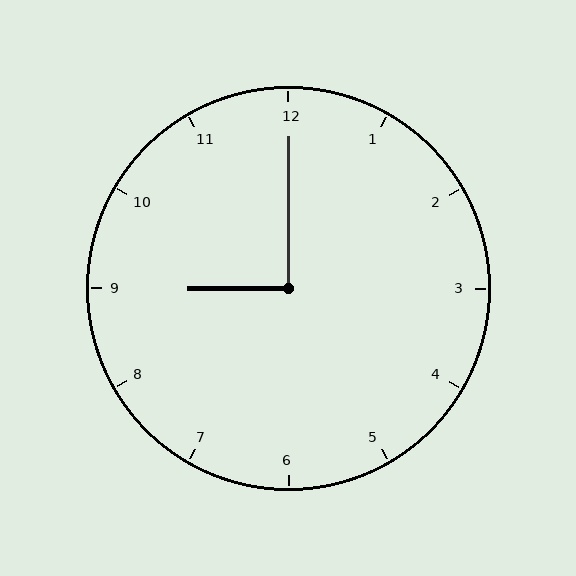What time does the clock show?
9:00.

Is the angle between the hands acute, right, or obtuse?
It is right.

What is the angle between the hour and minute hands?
Approximately 90 degrees.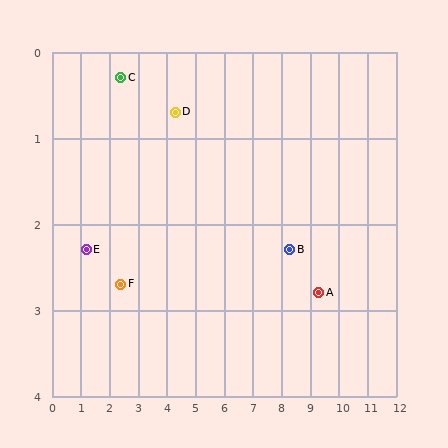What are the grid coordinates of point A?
Point A is at approximately (9.3, 2.8).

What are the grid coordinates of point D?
Point D is at approximately (4.3, 0.7).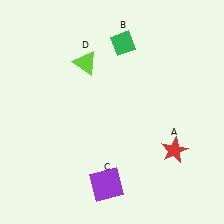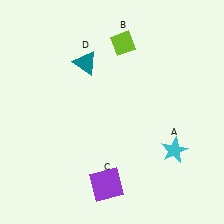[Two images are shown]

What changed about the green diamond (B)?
In Image 1, B is green. In Image 2, it changed to lime.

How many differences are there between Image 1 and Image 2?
There are 3 differences between the two images.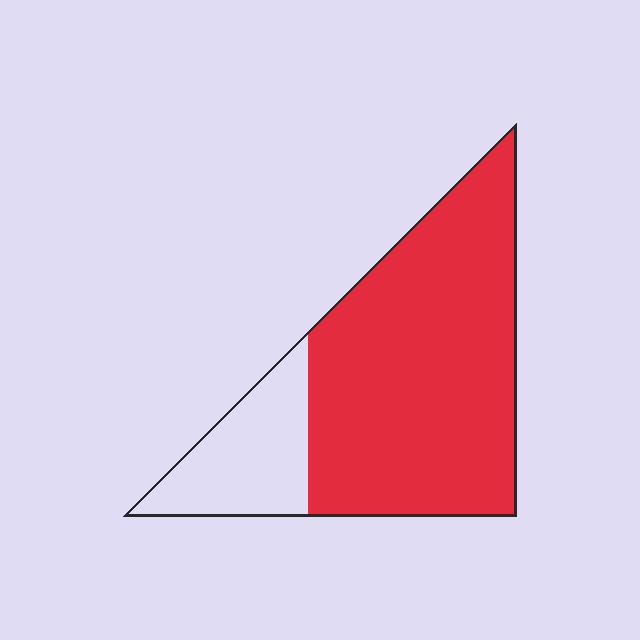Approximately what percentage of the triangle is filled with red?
Approximately 80%.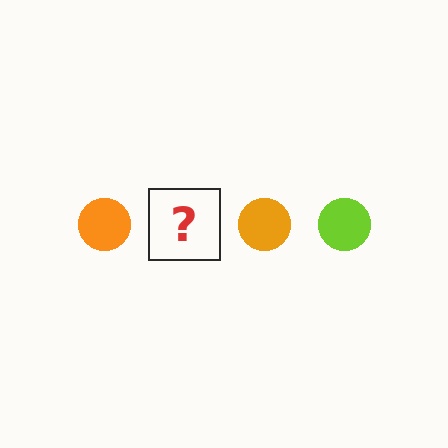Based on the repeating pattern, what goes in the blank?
The blank should be a lime circle.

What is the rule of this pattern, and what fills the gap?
The rule is that the pattern cycles through orange, lime circles. The gap should be filled with a lime circle.